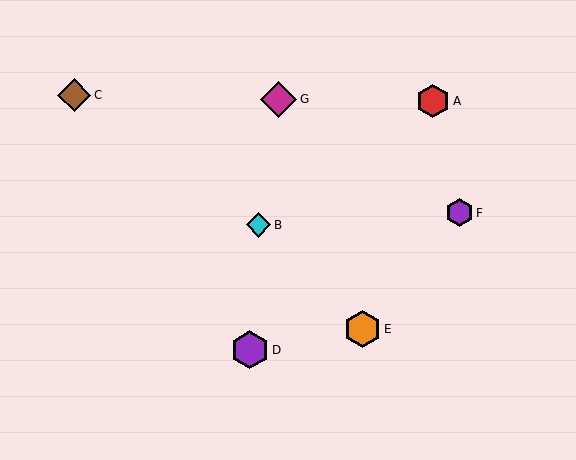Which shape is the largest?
The purple hexagon (labeled D) is the largest.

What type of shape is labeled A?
Shape A is a red hexagon.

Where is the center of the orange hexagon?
The center of the orange hexagon is at (362, 329).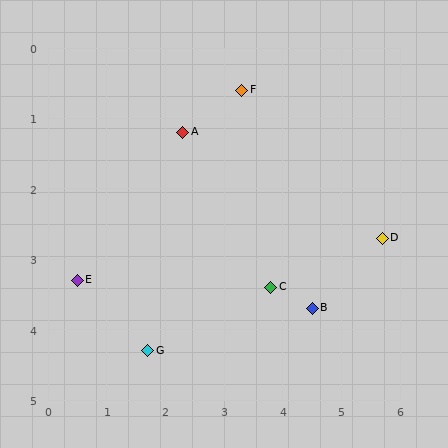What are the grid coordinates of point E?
Point E is at approximately (0.5, 3.3).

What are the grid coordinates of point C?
Point C is at approximately (3.8, 3.4).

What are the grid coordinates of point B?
Point B is at approximately (4.5, 3.7).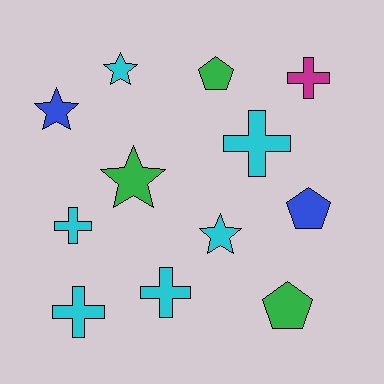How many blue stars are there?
There is 1 blue star.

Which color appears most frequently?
Cyan, with 6 objects.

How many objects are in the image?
There are 12 objects.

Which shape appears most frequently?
Cross, with 5 objects.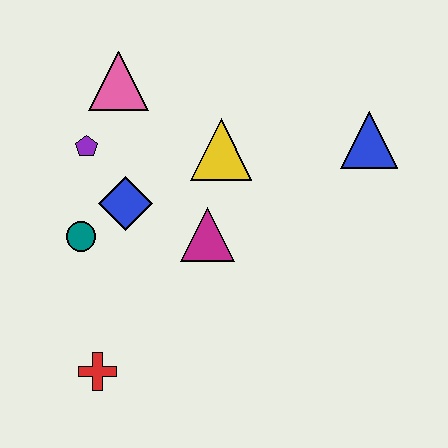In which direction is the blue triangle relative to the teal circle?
The blue triangle is to the right of the teal circle.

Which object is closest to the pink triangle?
The purple pentagon is closest to the pink triangle.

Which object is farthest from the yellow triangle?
The red cross is farthest from the yellow triangle.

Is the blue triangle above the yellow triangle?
Yes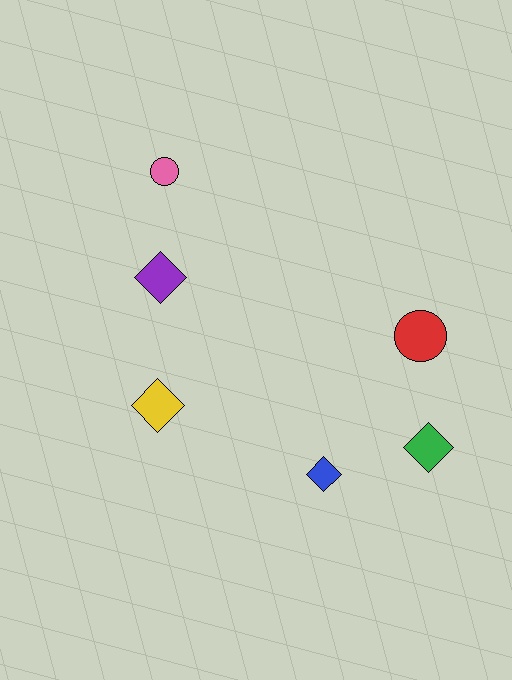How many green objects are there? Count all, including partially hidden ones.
There is 1 green object.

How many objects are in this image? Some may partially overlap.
There are 6 objects.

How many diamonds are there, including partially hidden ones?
There are 4 diamonds.